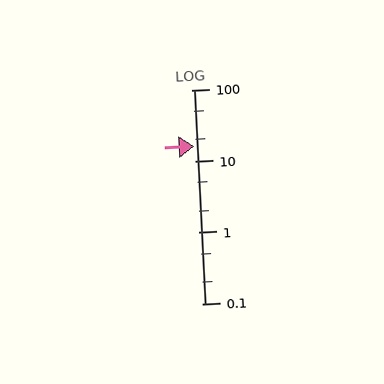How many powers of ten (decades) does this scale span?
The scale spans 3 decades, from 0.1 to 100.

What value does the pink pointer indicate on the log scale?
The pointer indicates approximately 16.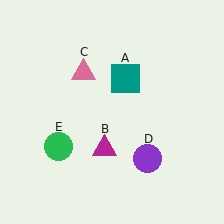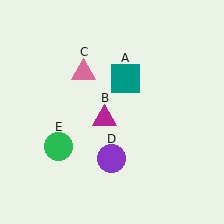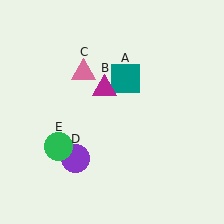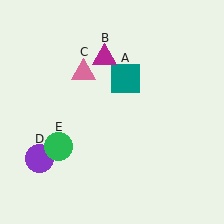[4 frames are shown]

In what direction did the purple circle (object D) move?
The purple circle (object D) moved left.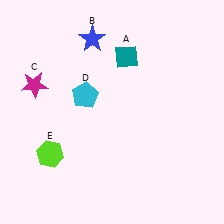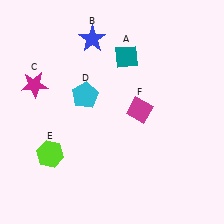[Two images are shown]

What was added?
A magenta diamond (F) was added in Image 2.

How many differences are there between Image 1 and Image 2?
There is 1 difference between the two images.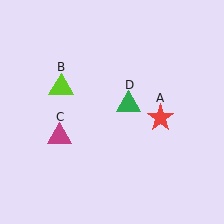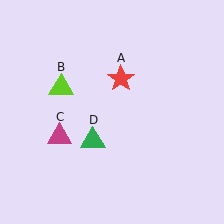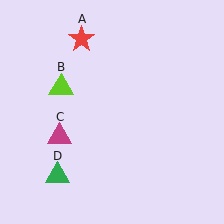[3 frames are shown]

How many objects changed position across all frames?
2 objects changed position: red star (object A), green triangle (object D).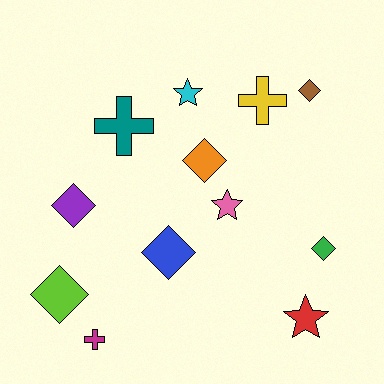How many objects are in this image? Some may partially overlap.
There are 12 objects.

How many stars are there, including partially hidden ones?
There are 3 stars.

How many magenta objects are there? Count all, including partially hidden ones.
There is 1 magenta object.